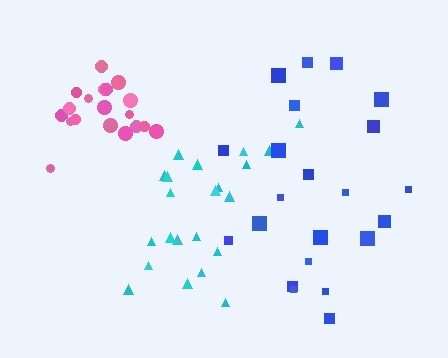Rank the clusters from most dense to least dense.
pink, cyan, blue.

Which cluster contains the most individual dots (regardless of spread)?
Cyan (22).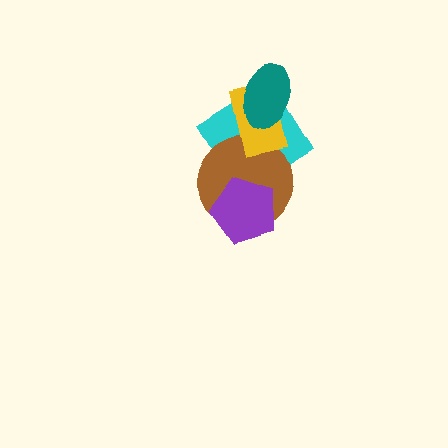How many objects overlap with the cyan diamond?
3 objects overlap with the cyan diamond.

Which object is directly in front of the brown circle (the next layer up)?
The purple pentagon is directly in front of the brown circle.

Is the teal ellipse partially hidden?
No, no other shape covers it.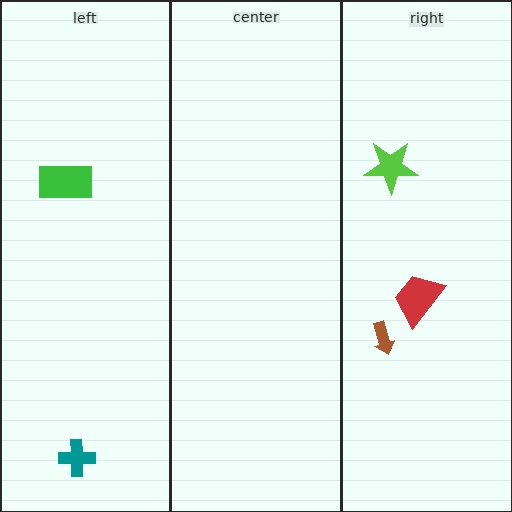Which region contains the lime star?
The right region.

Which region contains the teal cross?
The left region.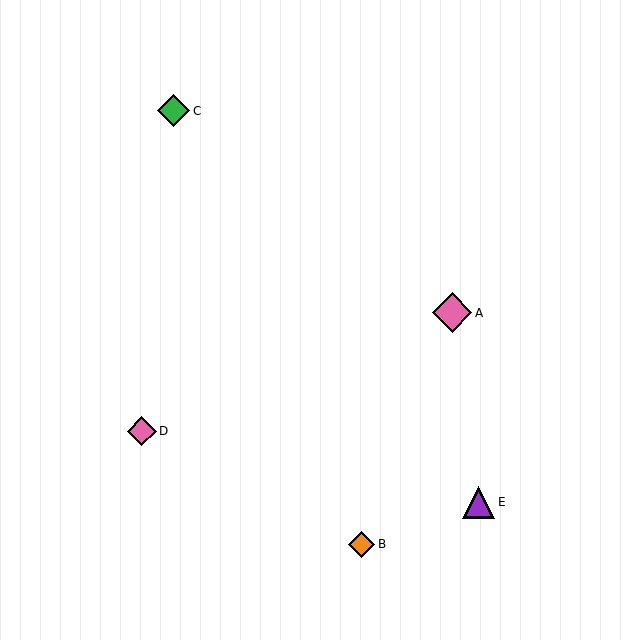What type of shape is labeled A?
Shape A is a pink diamond.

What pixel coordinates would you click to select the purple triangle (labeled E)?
Click at (479, 502) to select the purple triangle E.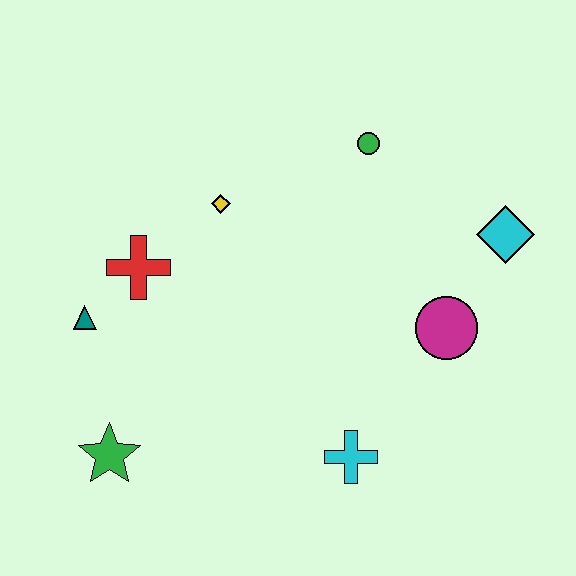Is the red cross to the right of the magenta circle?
No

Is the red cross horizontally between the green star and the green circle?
Yes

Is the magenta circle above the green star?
Yes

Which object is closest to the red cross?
The teal triangle is closest to the red cross.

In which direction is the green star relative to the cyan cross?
The green star is to the left of the cyan cross.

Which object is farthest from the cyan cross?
The green circle is farthest from the cyan cross.